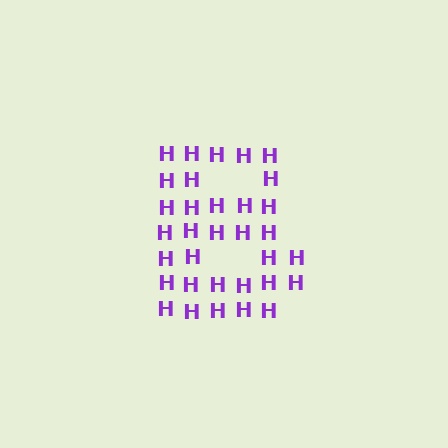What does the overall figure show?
The overall figure shows the letter B.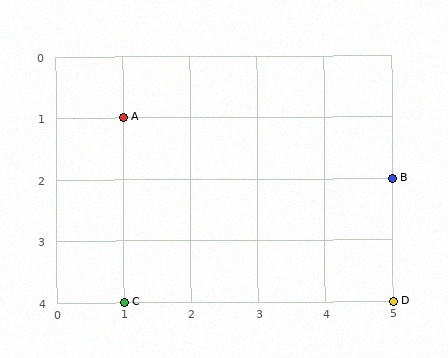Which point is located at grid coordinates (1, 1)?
Point A is at (1, 1).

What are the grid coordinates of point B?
Point B is at grid coordinates (5, 2).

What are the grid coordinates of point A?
Point A is at grid coordinates (1, 1).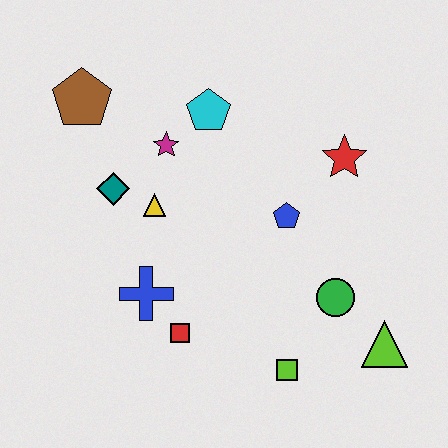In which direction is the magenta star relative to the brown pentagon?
The magenta star is to the right of the brown pentagon.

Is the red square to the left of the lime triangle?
Yes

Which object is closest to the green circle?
The lime triangle is closest to the green circle.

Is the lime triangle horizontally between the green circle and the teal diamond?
No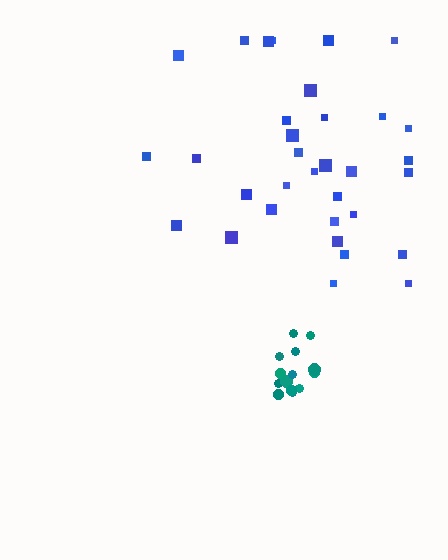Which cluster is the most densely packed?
Teal.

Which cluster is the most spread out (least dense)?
Blue.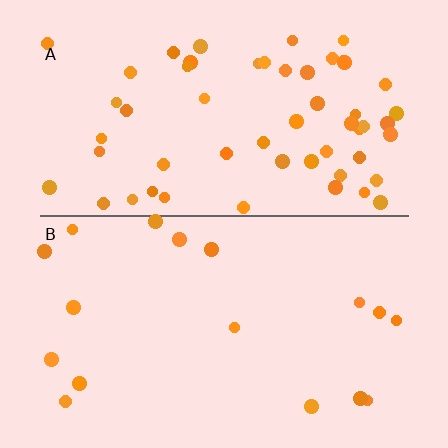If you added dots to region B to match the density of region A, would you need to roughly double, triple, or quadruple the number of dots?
Approximately triple.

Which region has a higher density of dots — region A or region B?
A (the top).